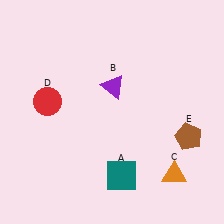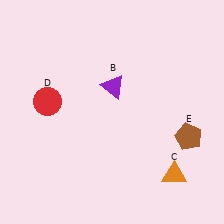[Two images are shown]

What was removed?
The teal square (A) was removed in Image 2.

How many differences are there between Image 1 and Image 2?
There is 1 difference between the two images.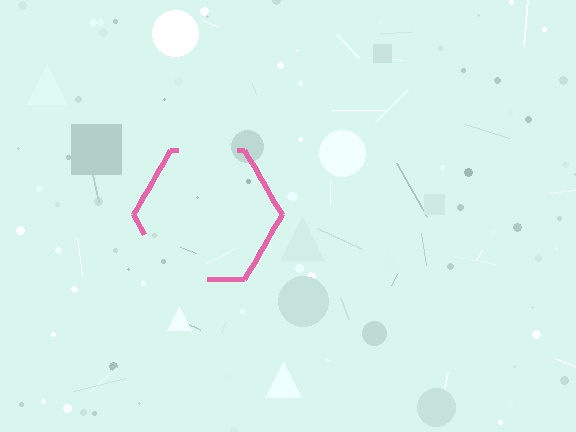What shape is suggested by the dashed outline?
The dashed outline suggests a hexagon.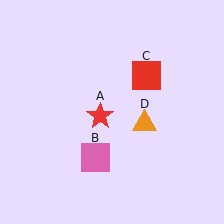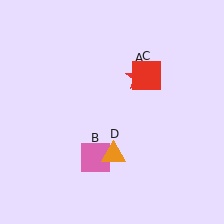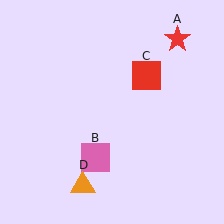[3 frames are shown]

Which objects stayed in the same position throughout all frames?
Pink square (object B) and red square (object C) remained stationary.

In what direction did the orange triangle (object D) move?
The orange triangle (object D) moved down and to the left.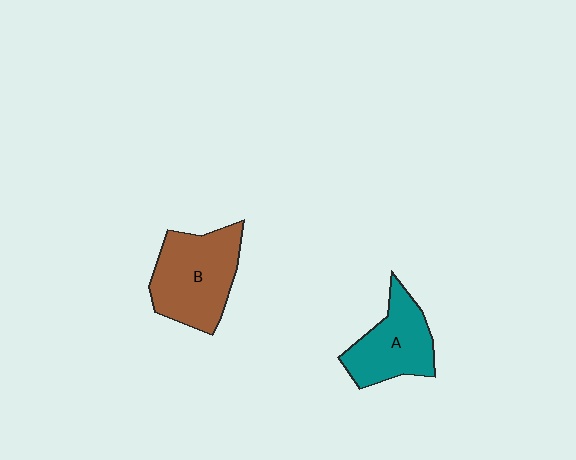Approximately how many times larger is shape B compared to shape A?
Approximately 1.3 times.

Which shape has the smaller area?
Shape A (teal).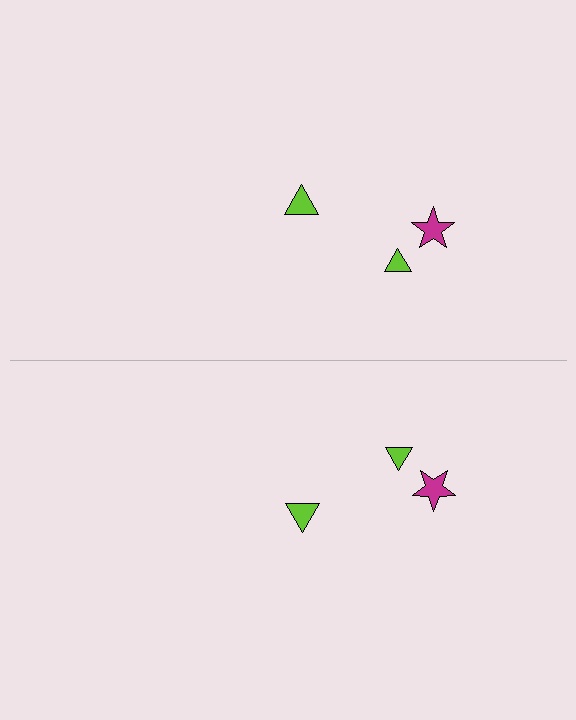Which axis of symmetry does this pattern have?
The pattern has a horizontal axis of symmetry running through the center of the image.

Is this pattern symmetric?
Yes, this pattern has bilateral (reflection) symmetry.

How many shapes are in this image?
There are 6 shapes in this image.